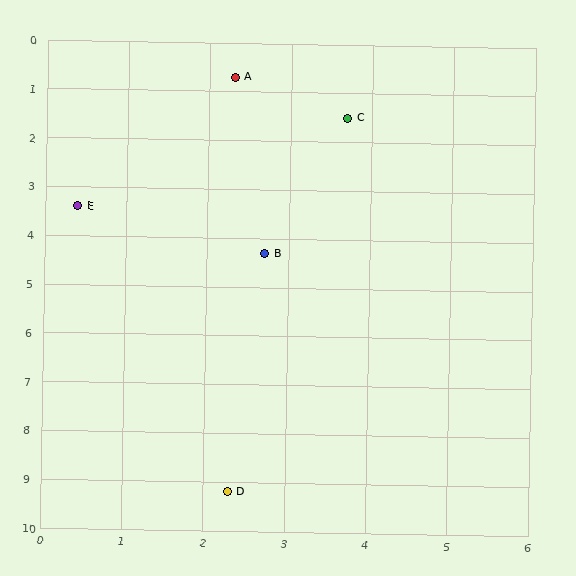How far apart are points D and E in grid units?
Points D and E are about 6.1 grid units apart.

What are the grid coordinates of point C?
Point C is at approximately (3.7, 1.5).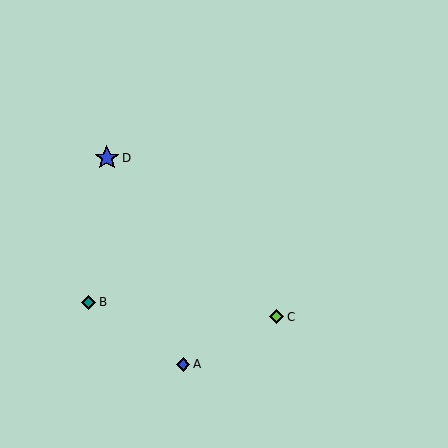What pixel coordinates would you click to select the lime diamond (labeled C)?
Click at (277, 317) to select the lime diamond C.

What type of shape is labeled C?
Shape C is a lime diamond.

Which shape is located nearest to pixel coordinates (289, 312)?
The lime diamond (labeled C) at (277, 317) is nearest to that location.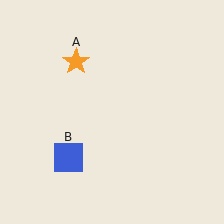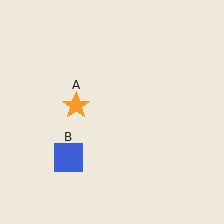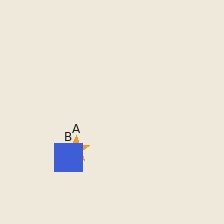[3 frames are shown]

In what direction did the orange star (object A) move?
The orange star (object A) moved down.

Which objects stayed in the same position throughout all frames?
Blue square (object B) remained stationary.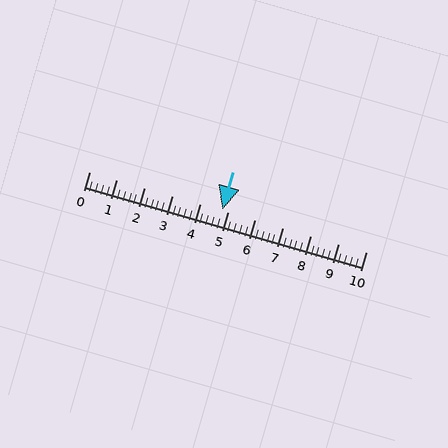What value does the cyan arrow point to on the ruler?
The cyan arrow points to approximately 4.8.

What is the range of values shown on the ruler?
The ruler shows values from 0 to 10.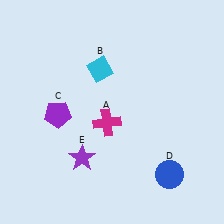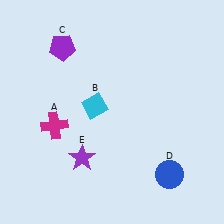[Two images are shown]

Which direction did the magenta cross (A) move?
The magenta cross (A) moved left.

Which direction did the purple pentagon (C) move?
The purple pentagon (C) moved up.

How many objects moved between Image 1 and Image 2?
3 objects moved between the two images.